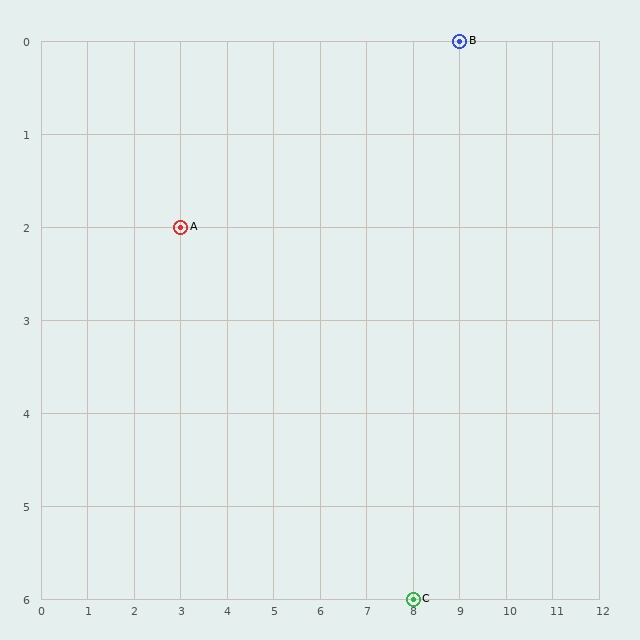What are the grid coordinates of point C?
Point C is at grid coordinates (8, 6).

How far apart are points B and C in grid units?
Points B and C are 1 column and 6 rows apart (about 6.1 grid units diagonally).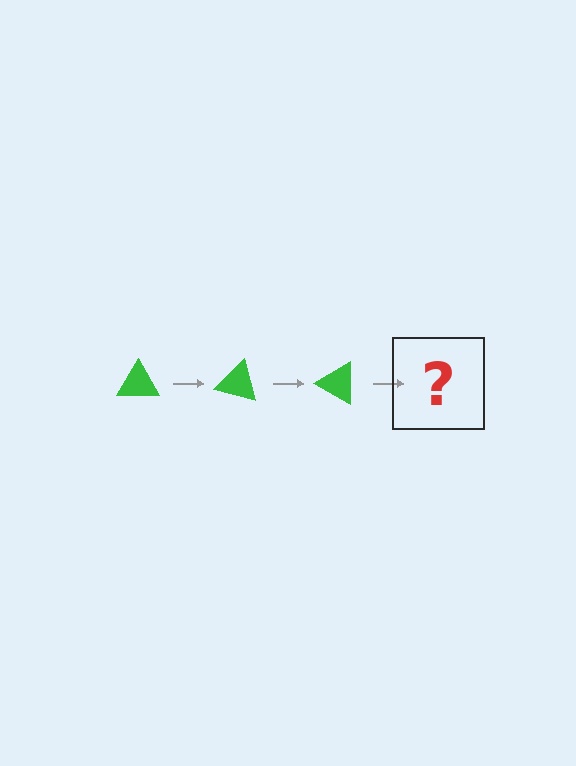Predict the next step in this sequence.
The next step is a green triangle rotated 45 degrees.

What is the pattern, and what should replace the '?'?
The pattern is that the triangle rotates 15 degrees each step. The '?' should be a green triangle rotated 45 degrees.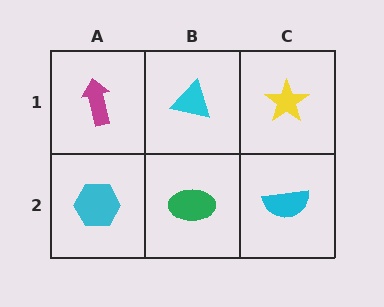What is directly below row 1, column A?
A cyan hexagon.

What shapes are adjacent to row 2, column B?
A cyan triangle (row 1, column B), a cyan hexagon (row 2, column A), a cyan semicircle (row 2, column C).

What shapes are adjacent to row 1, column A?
A cyan hexagon (row 2, column A), a cyan triangle (row 1, column B).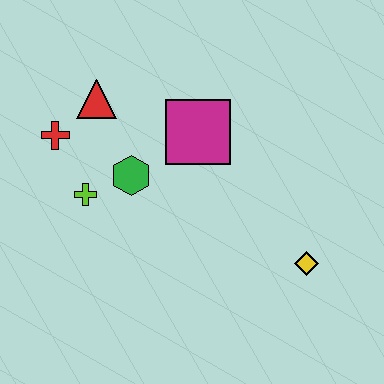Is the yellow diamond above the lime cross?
No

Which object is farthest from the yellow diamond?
The red cross is farthest from the yellow diamond.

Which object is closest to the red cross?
The red triangle is closest to the red cross.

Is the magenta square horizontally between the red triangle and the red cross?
No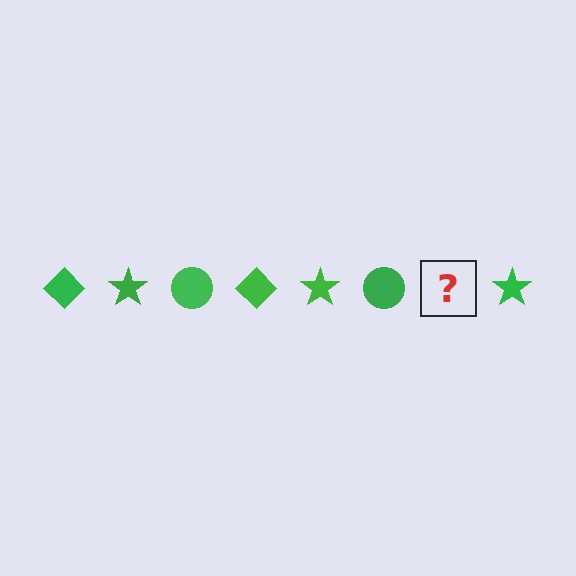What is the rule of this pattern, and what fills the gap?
The rule is that the pattern cycles through diamond, star, circle shapes in green. The gap should be filled with a green diamond.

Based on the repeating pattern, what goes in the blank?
The blank should be a green diamond.